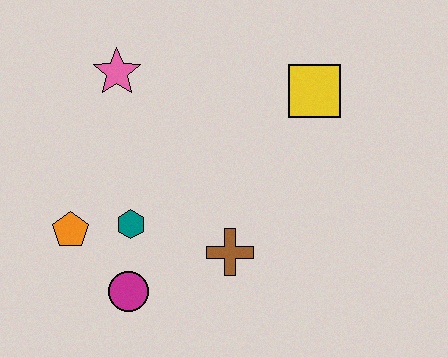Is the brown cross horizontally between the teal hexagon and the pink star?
No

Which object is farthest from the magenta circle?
The yellow square is farthest from the magenta circle.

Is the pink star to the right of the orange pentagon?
Yes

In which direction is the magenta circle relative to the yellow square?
The magenta circle is below the yellow square.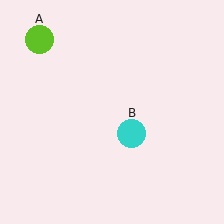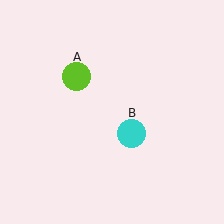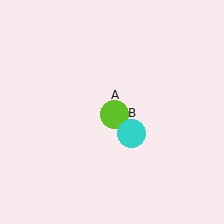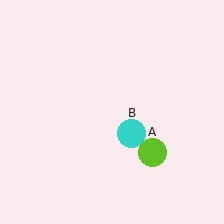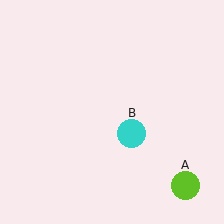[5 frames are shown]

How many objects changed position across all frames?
1 object changed position: lime circle (object A).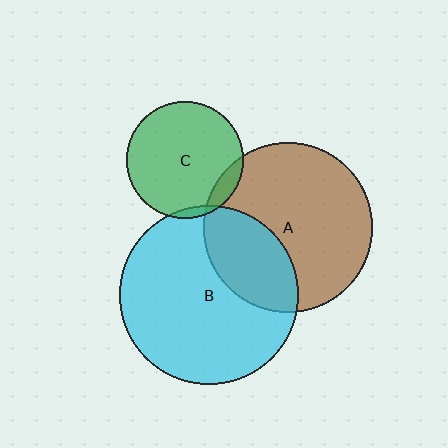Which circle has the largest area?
Circle B (cyan).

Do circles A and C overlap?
Yes.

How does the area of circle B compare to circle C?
Approximately 2.3 times.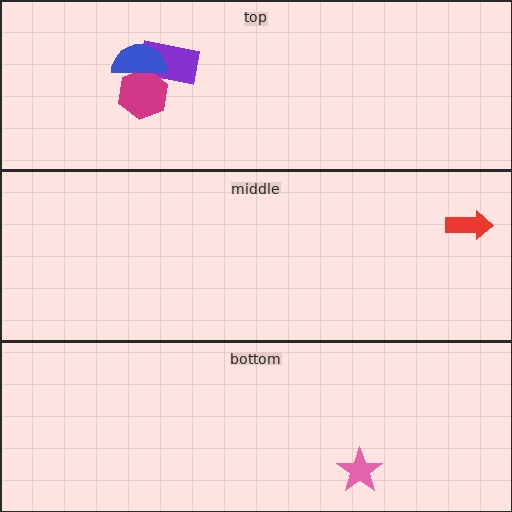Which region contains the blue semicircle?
The top region.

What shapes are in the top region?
The purple rectangle, the magenta hexagon, the blue semicircle.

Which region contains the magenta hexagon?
The top region.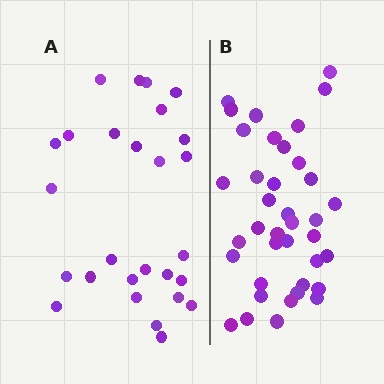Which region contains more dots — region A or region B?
Region B (the right region) has more dots.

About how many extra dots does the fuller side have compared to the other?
Region B has roughly 12 or so more dots than region A.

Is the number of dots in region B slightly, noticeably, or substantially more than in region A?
Region B has noticeably more, but not dramatically so. The ratio is roughly 1.4 to 1.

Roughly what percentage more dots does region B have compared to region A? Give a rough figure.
About 40% more.